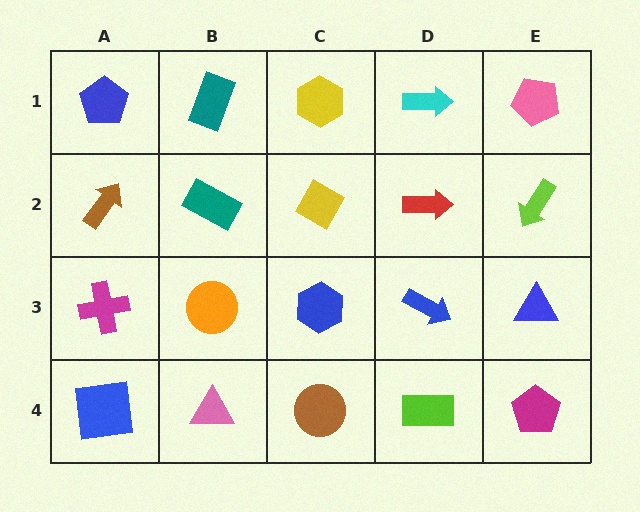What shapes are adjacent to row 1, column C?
A yellow diamond (row 2, column C), a teal rectangle (row 1, column B), a cyan arrow (row 1, column D).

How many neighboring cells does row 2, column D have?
4.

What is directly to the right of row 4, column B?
A brown circle.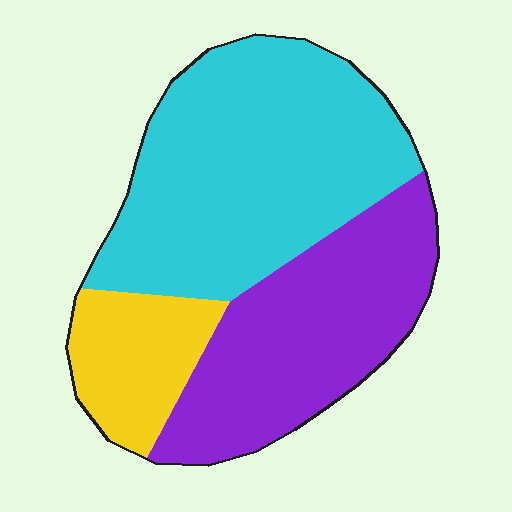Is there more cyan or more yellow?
Cyan.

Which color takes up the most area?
Cyan, at roughly 50%.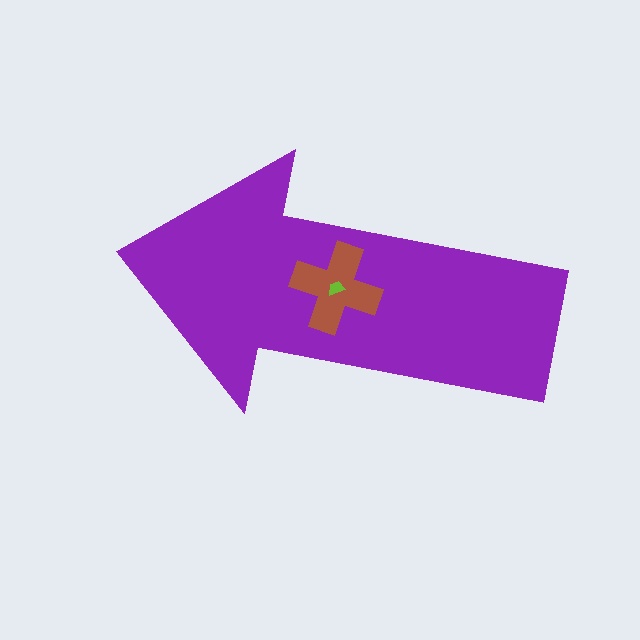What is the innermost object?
The lime trapezoid.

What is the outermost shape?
The purple arrow.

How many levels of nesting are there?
3.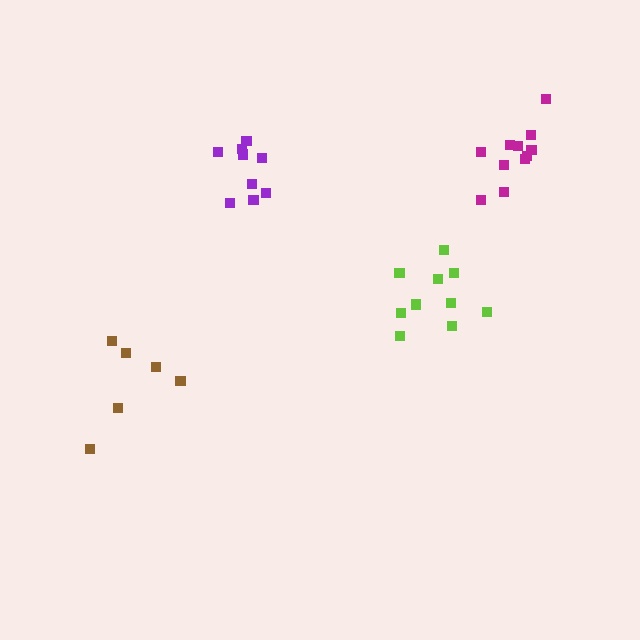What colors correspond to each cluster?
The clusters are colored: brown, magenta, purple, lime.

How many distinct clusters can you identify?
There are 4 distinct clusters.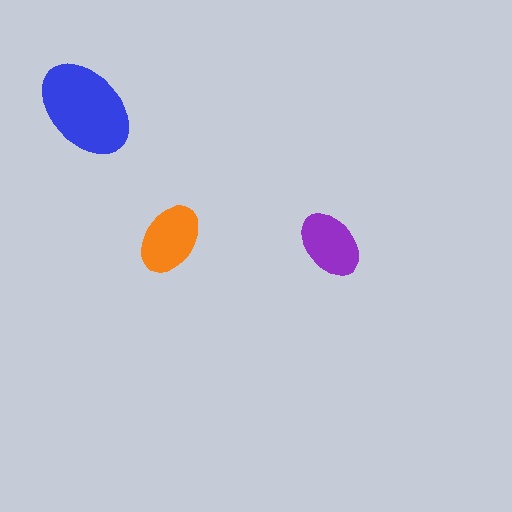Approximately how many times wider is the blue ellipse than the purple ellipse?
About 1.5 times wider.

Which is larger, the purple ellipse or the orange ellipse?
The orange one.